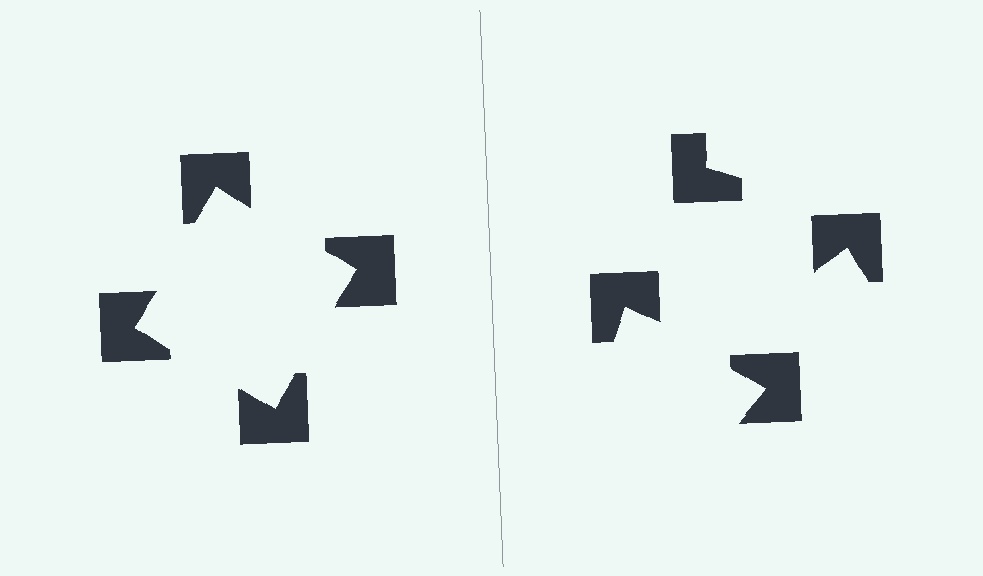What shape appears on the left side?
An illusory square.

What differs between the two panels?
The notched squares are positioned identically on both sides; only the wedge orientations differ. On the left they align to a square; on the right they are misaligned.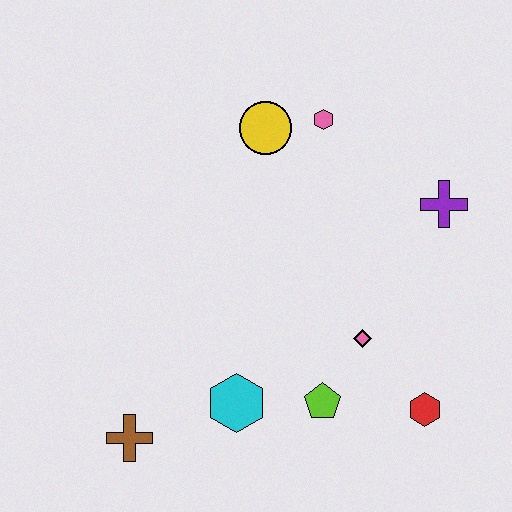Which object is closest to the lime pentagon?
The pink diamond is closest to the lime pentagon.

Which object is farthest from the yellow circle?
The brown cross is farthest from the yellow circle.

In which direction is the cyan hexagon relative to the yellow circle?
The cyan hexagon is below the yellow circle.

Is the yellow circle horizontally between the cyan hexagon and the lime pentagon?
Yes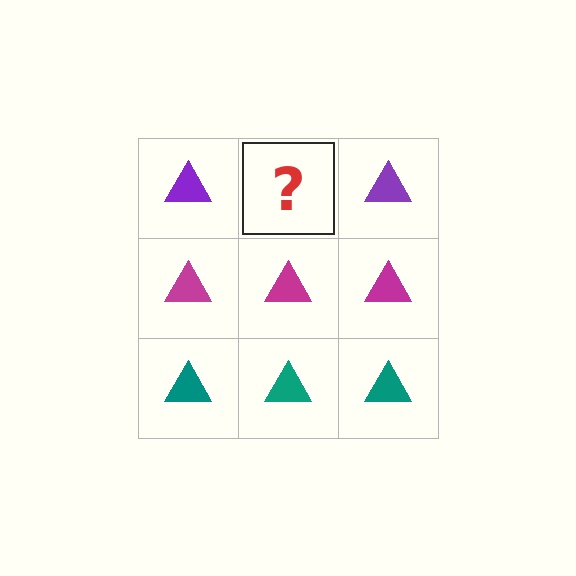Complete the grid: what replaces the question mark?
The question mark should be replaced with a purple triangle.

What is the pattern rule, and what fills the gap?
The rule is that each row has a consistent color. The gap should be filled with a purple triangle.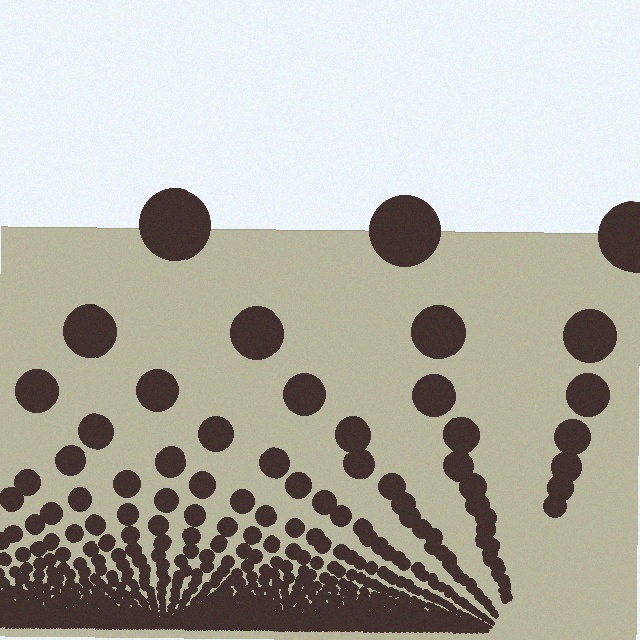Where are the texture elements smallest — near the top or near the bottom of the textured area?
Near the bottom.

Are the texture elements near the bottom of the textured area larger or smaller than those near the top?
Smaller. The gradient is inverted — elements near the bottom are smaller and denser.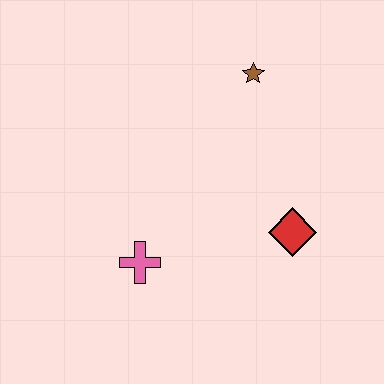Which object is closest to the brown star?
The red diamond is closest to the brown star.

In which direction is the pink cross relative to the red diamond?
The pink cross is to the left of the red diamond.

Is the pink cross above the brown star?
No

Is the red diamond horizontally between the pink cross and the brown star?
No